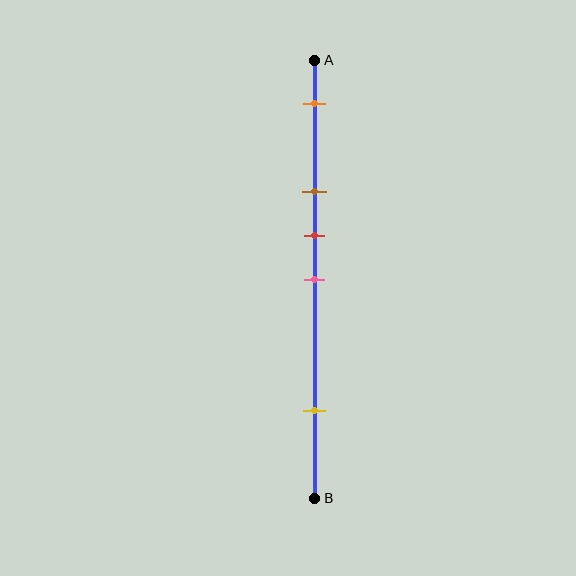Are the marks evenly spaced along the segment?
No, the marks are not evenly spaced.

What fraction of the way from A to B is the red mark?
The red mark is approximately 40% (0.4) of the way from A to B.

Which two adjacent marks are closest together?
The red and pink marks are the closest adjacent pair.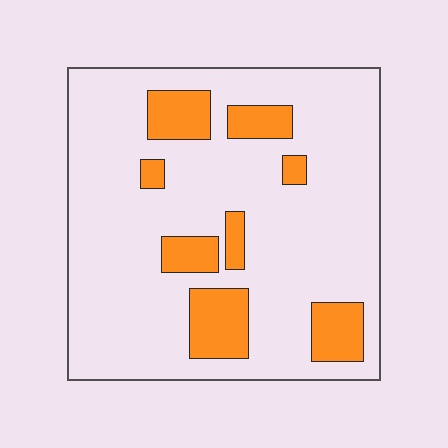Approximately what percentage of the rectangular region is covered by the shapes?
Approximately 20%.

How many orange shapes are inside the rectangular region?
8.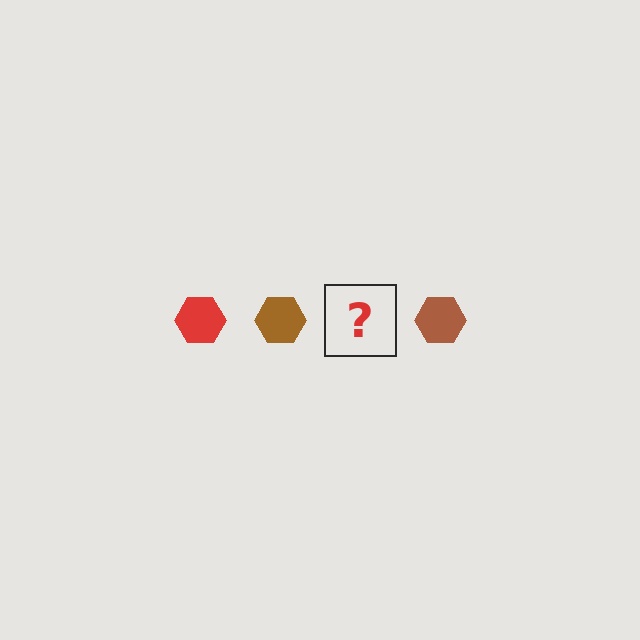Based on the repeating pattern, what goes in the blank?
The blank should be a red hexagon.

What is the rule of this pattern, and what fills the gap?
The rule is that the pattern cycles through red, brown hexagons. The gap should be filled with a red hexagon.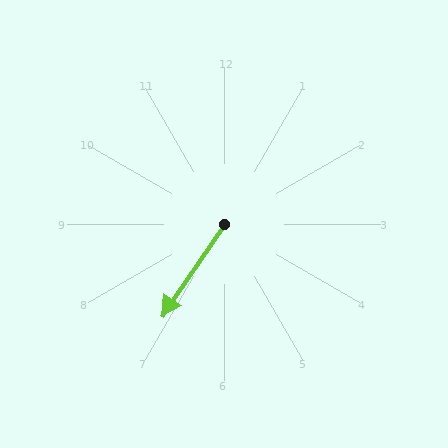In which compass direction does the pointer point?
Southwest.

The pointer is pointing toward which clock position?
Roughly 7 o'clock.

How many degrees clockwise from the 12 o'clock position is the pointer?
Approximately 214 degrees.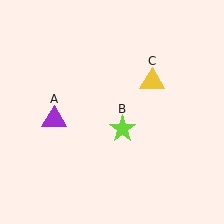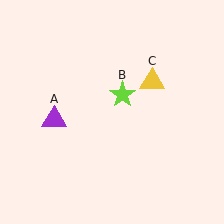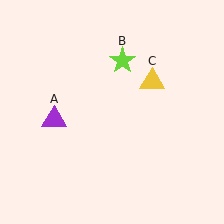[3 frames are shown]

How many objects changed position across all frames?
1 object changed position: lime star (object B).